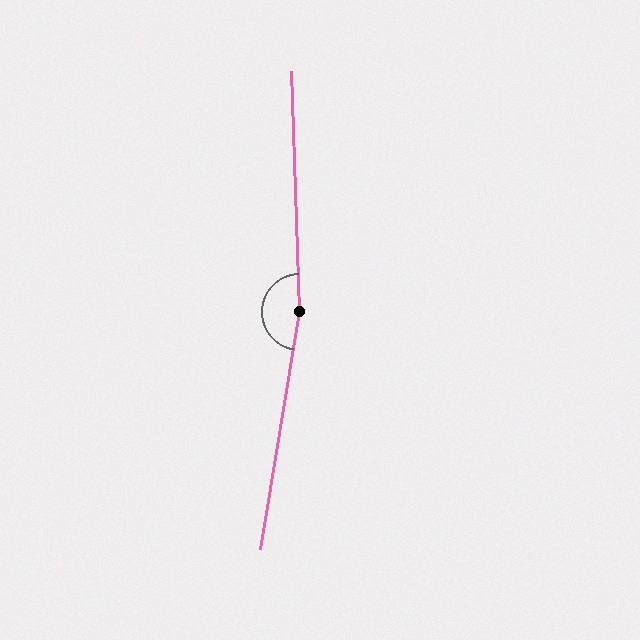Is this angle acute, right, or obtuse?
It is obtuse.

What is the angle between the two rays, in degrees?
Approximately 169 degrees.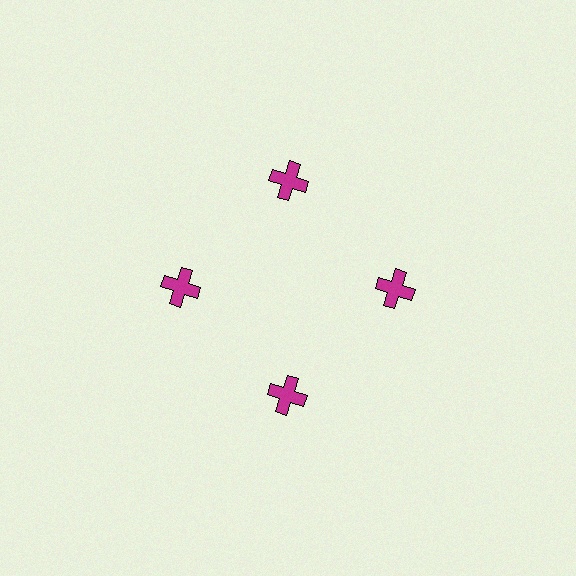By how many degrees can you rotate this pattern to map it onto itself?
The pattern maps onto itself every 90 degrees of rotation.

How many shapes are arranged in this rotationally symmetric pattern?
There are 4 shapes, arranged in 4 groups of 1.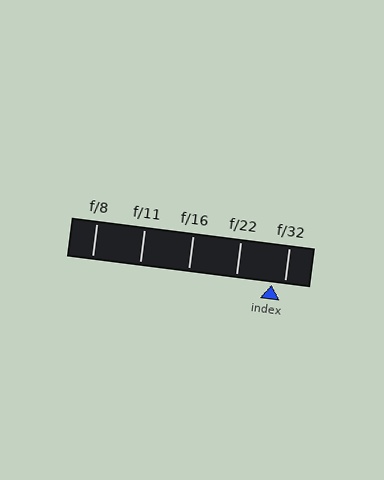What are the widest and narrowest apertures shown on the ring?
The widest aperture shown is f/8 and the narrowest is f/32.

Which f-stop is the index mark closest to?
The index mark is closest to f/32.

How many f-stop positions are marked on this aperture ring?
There are 5 f-stop positions marked.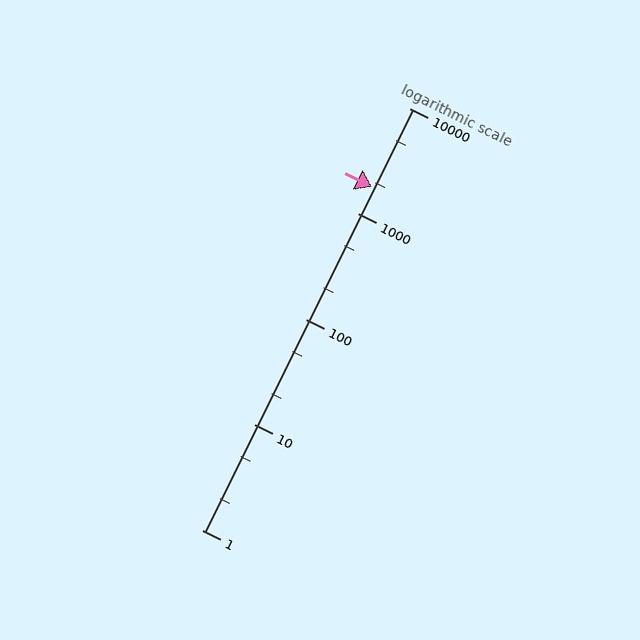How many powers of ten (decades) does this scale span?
The scale spans 4 decades, from 1 to 10000.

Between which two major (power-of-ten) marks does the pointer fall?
The pointer is between 1000 and 10000.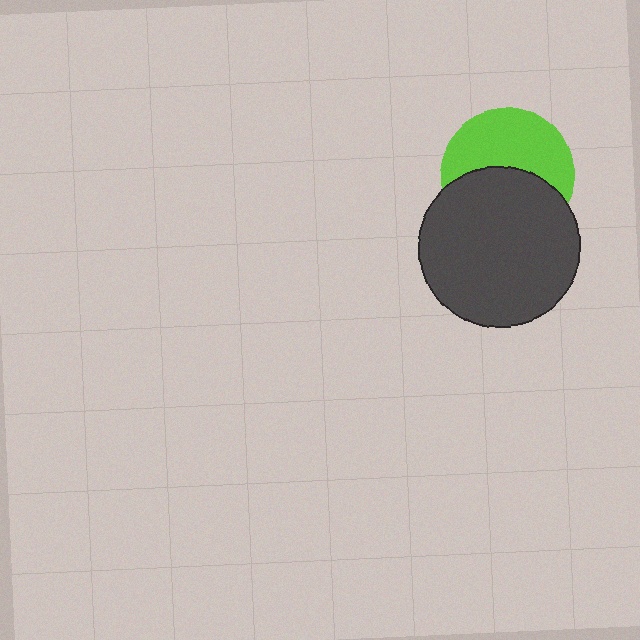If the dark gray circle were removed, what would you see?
You would see the complete lime circle.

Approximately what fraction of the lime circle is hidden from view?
Roughly 49% of the lime circle is hidden behind the dark gray circle.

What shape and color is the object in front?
The object in front is a dark gray circle.